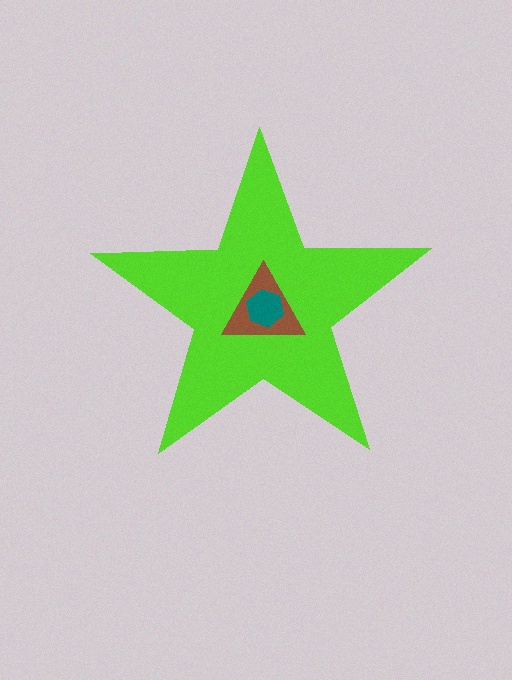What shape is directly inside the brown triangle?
The teal hexagon.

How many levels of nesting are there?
3.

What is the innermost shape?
The teal hexagon.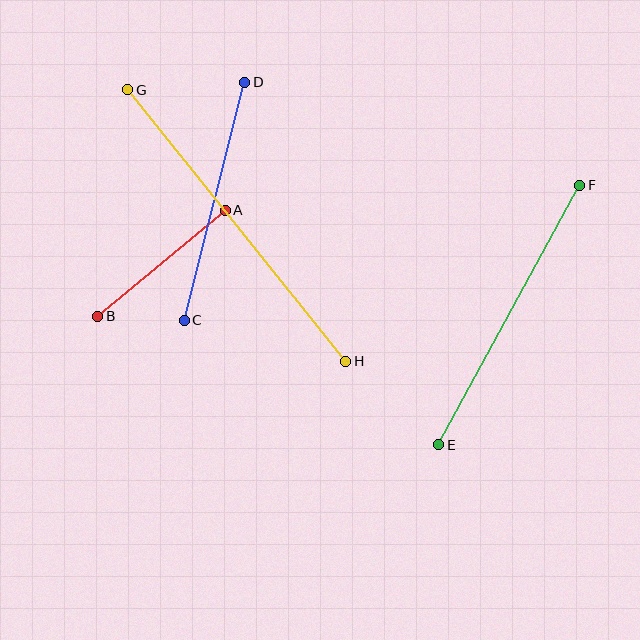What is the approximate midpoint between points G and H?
The midpoint is at approximately (237, 225) pixels.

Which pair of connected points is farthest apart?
Points G and H are farthest apart.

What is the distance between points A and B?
The distance is approximately 165 pixels.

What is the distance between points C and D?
The distance is approximately 246 pixels.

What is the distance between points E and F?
The distance is approximately 295 pixels.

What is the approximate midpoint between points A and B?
The midpoint is at approximately (161, 263) pixels.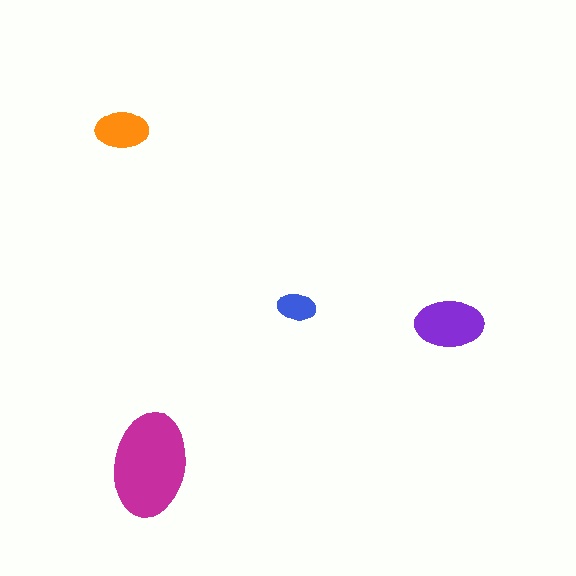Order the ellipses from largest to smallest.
the magenta one, the purple one, the orange one, the blue one.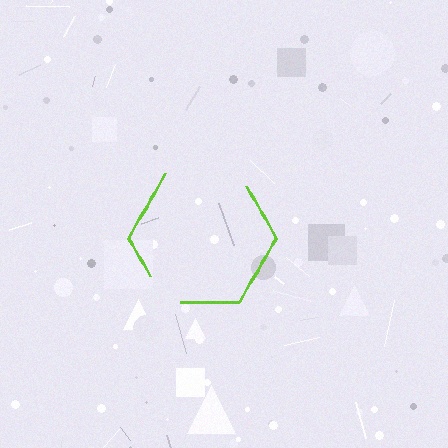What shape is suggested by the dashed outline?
The dashed outline suggests a hexagon.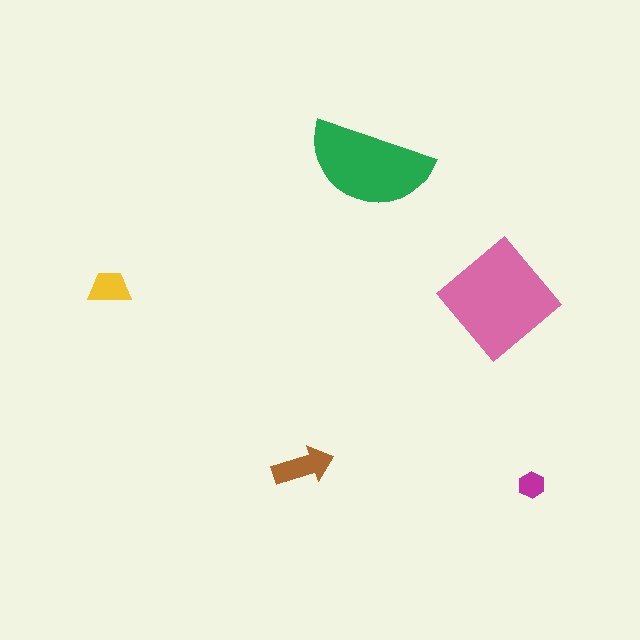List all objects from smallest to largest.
The magenta hexagon, the yellow trapezoid, the brown arrow, the green semicircle, the pink diamond.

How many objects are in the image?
There are 5 objects in the image.